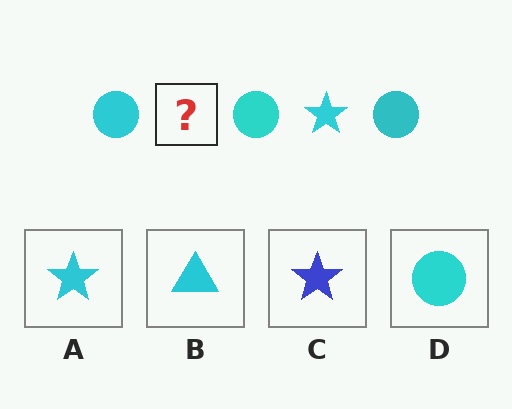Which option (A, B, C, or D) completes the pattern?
A.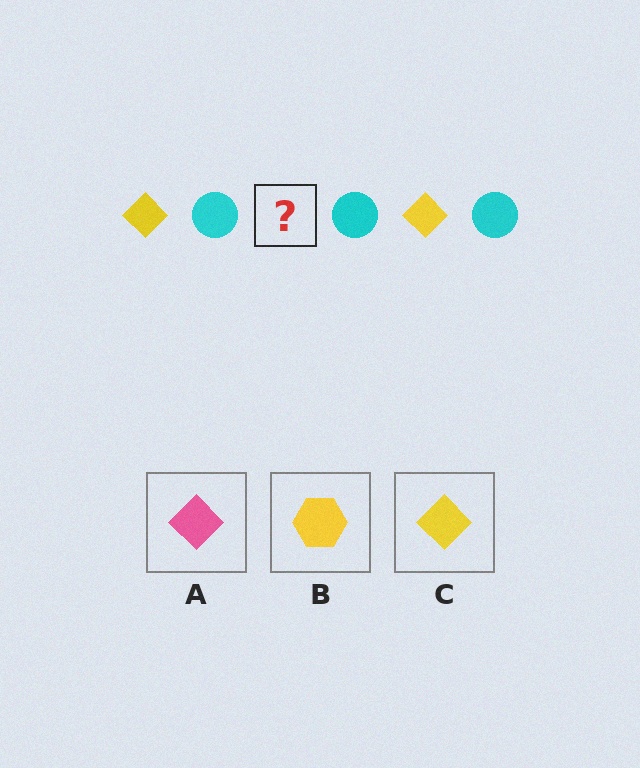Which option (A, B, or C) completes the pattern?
C.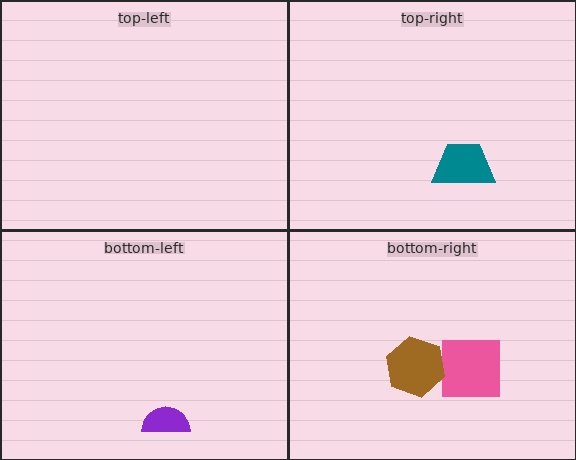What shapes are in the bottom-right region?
The pink square, the brown hexagon.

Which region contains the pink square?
The bottom-right region.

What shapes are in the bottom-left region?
The purple semicircle.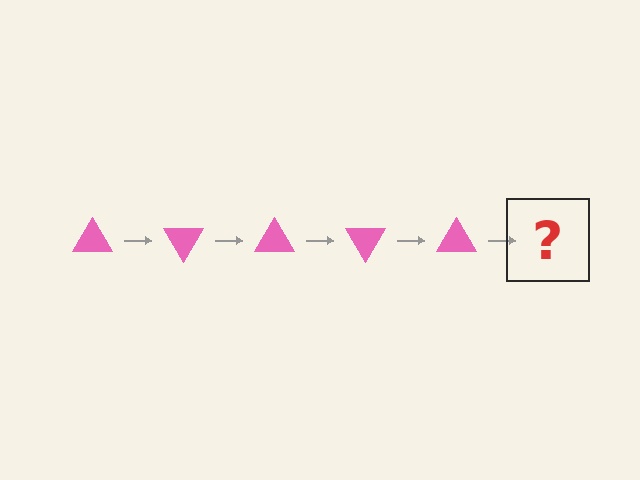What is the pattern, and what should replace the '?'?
The pattern is that the triangle rotates 60 degrees each step. The '?' should be a pink triangle rotated 300 degrees.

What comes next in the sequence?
The next element should be a pink triangle rotated 300 degrees.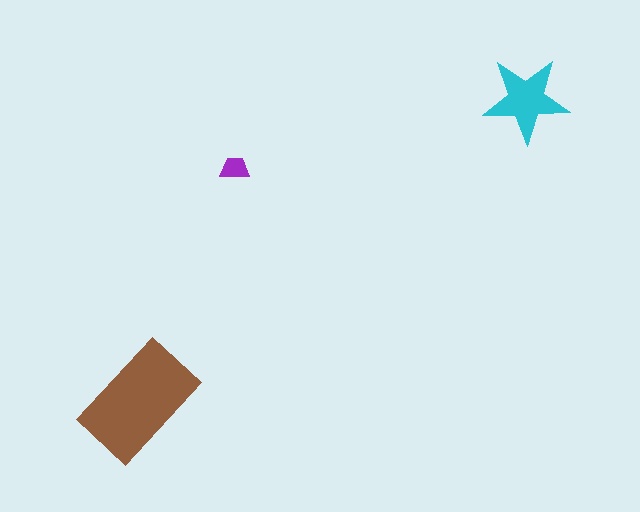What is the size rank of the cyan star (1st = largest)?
2nd.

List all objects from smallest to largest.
The purple trapezoid, the cyan star, the brown rectangle.